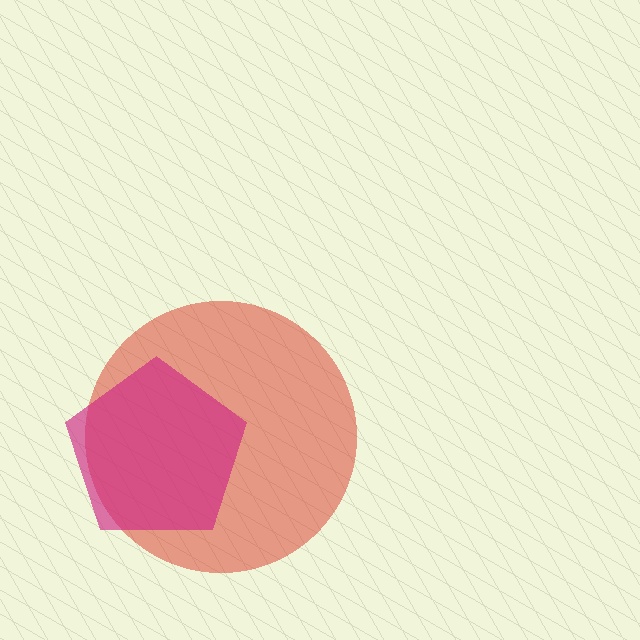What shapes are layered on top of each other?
The layered shapes are: a red circle, a magenta pentagon.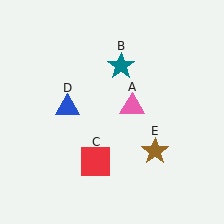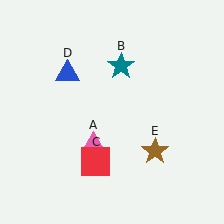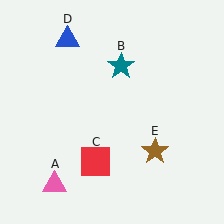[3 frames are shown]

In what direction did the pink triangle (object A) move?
The pink triangle (object A) moved down and to the left.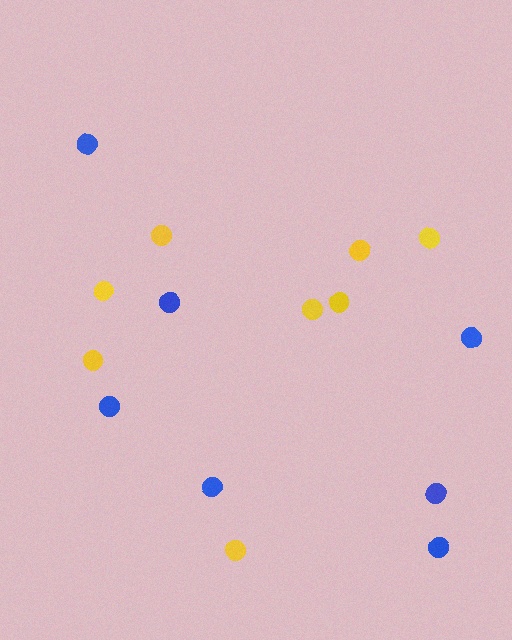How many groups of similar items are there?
There are 2 groups: one group of blue circles (7) and one group of yellow circles (8).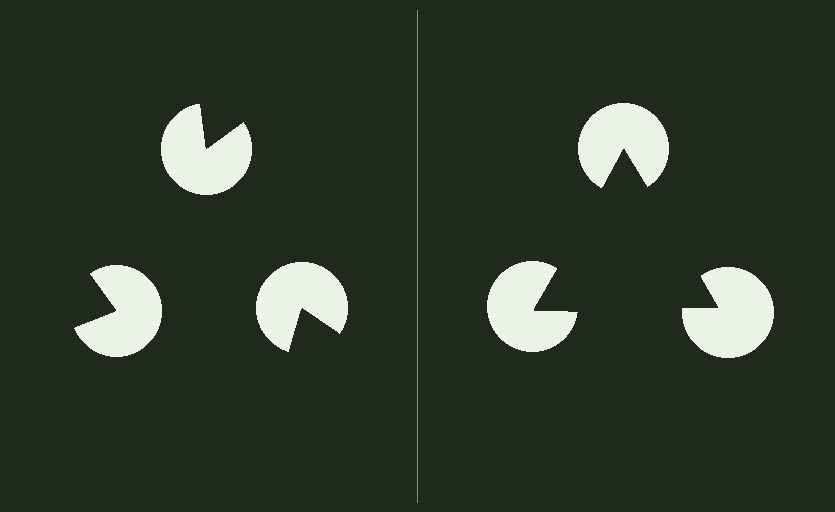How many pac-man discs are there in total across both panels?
6 — 3 on each side.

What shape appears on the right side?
An illusory triangle.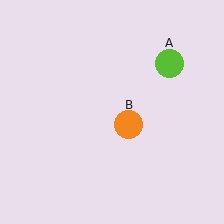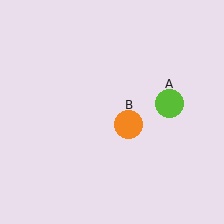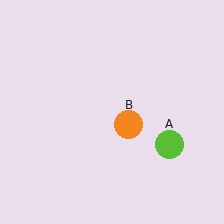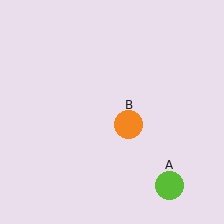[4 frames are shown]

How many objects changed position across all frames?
1 object changed position: lime circle (object A).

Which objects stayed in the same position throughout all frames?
Orange circle (object B) remained stationary.